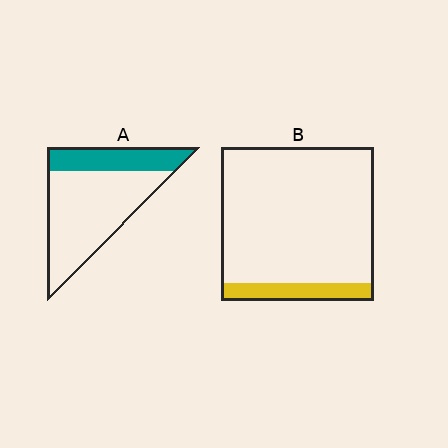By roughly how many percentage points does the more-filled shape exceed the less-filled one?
By roughly 15 percentage points (A over B).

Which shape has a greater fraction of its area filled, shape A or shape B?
Shape A.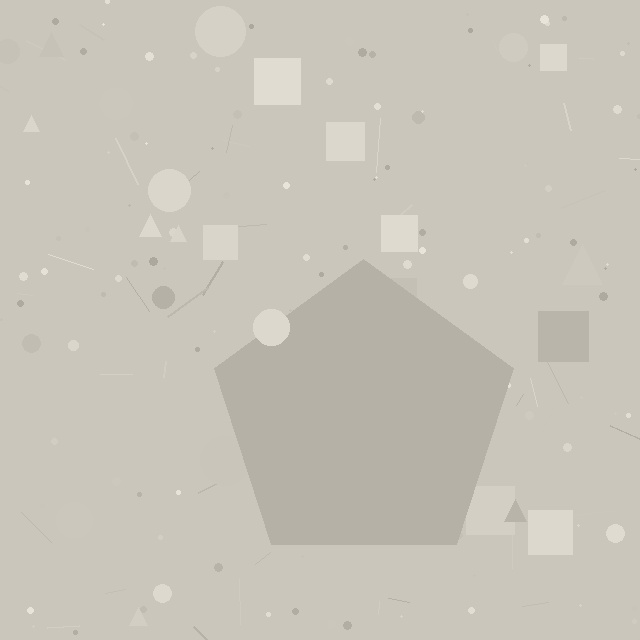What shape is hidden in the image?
A pentagon is hidden in the image.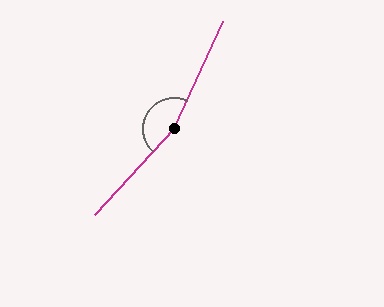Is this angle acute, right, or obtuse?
It is obtuse.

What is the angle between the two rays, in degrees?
Approximately 162 degrees.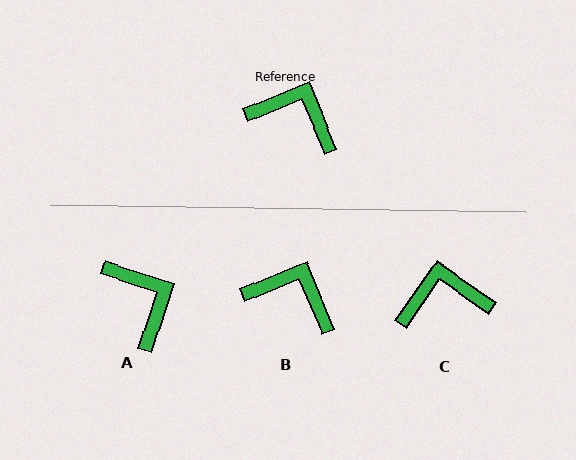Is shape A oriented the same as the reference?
No, it is off by about 41 degrees.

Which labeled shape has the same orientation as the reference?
B.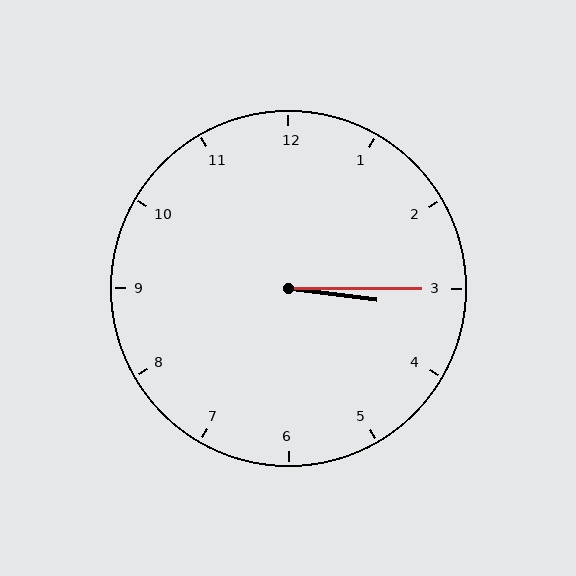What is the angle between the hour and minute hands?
Approximately 8 degrees.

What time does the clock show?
3:15.